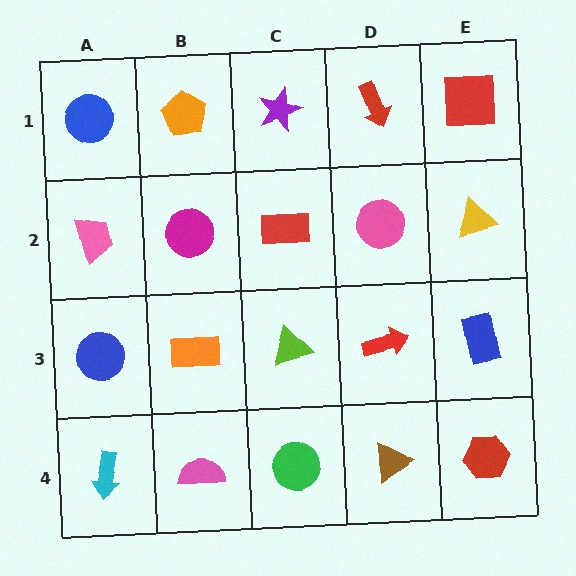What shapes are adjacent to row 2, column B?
An orange pentagon (row 1, column B), an orange rectangle (row 3, column B), a pink trapezoid (row 2, column A), a red rectangle (row 2, column C).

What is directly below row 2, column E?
A blue rectangle.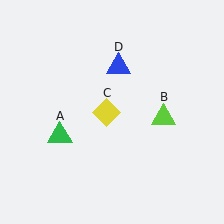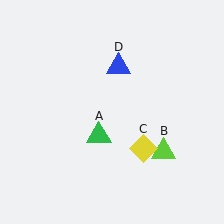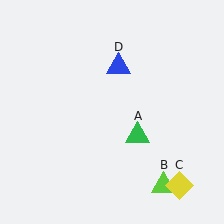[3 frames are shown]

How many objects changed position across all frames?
3 objects changed position: green triangle (object A), lime triangle (object B), yellow diamond (object C).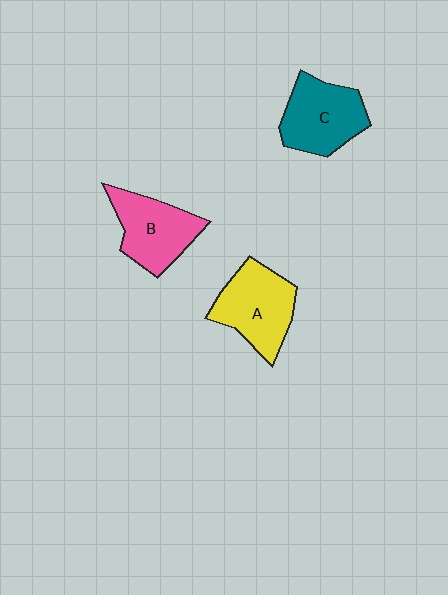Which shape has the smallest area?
Shape B (pink).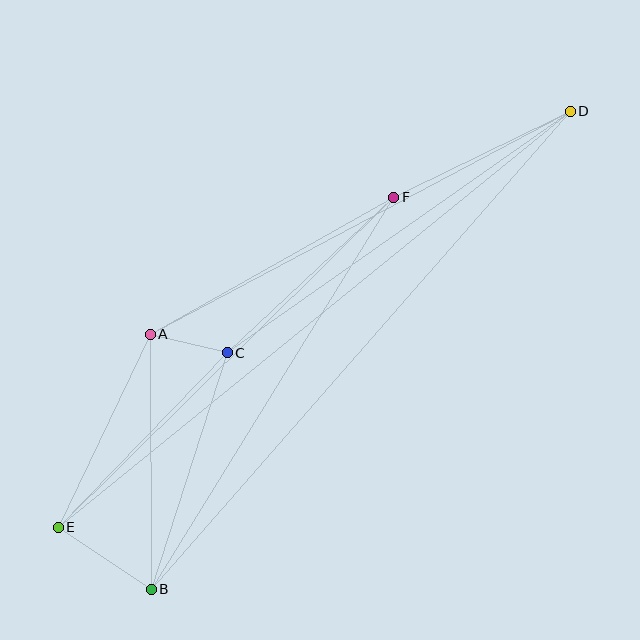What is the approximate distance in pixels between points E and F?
The distance between E and F is approximately 470 pixels.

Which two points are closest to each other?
Points A and C are closest to each other.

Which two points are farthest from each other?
Points D and E are farthest from each other.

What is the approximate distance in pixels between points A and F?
The distance between A and F is approximately 280 pixels.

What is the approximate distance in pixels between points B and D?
The distance between B and D is approximately 636 pixels.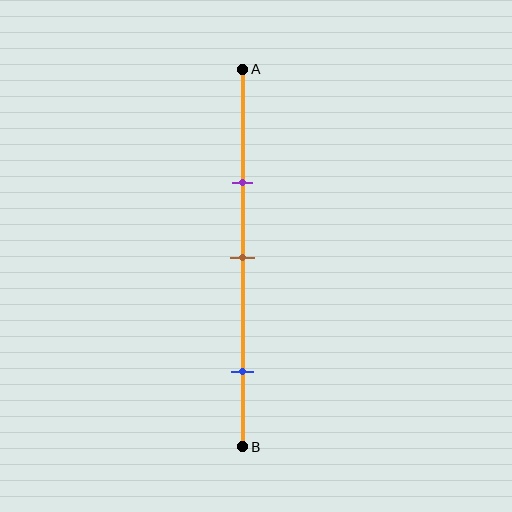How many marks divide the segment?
There are 3 marks dividing the segment.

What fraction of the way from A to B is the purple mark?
The purple mark is approximately 30% (0.3) of the way from A to B.